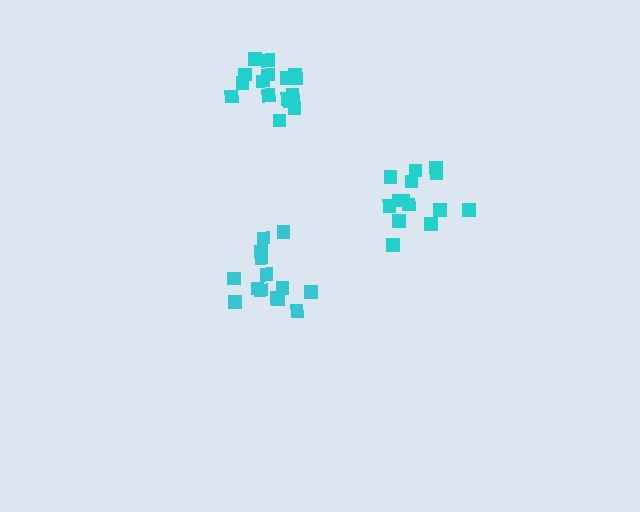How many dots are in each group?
Group 1: 16 dots, Group 2: 14 dots, Group 3: 14 dots (44 total).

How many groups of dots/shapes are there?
There are 3 groups.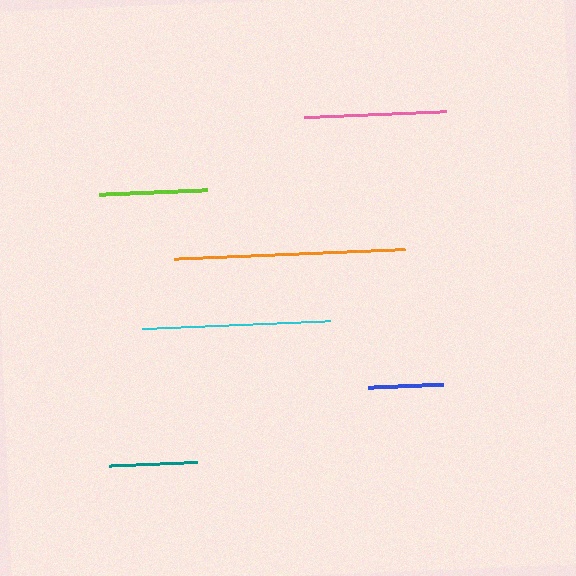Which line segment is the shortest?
The blue line is the shortest at approximately 76 pixels.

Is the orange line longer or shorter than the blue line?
The orange line is longer than the blue line.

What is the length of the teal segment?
The teal segment is approximately 87 pixels long.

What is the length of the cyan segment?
The cyan segment is approximately 189 pixels long.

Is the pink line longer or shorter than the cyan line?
The cyan line is longer than the pink line.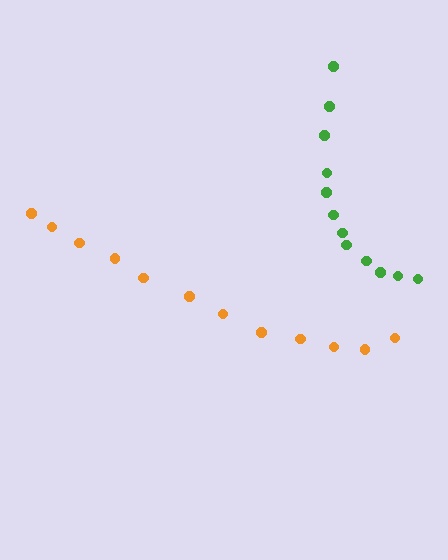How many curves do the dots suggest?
There are 2 distinct paths.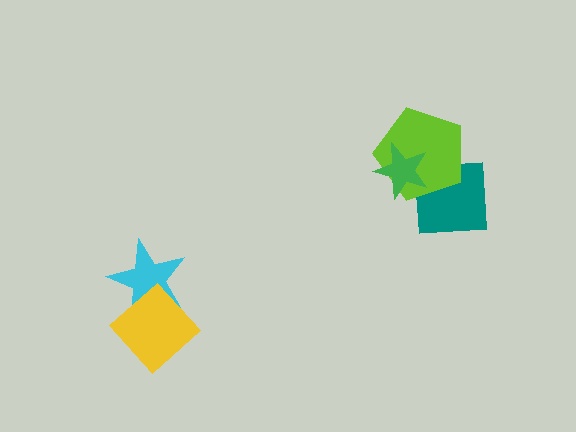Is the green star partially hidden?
No, no other shape covers it.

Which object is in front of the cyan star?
The yellow diamond is in front of the cyan star.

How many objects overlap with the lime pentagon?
2 objects overlap with the lime pentagon.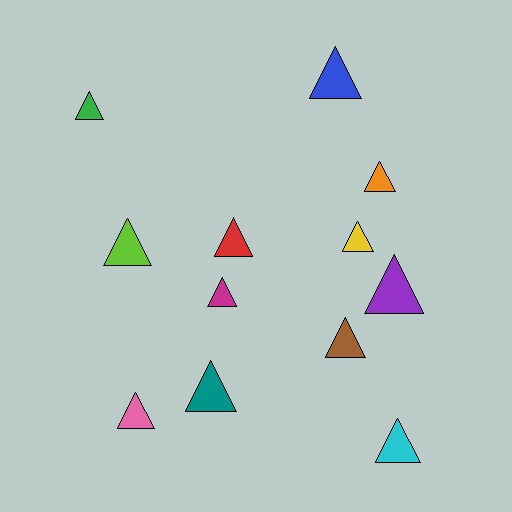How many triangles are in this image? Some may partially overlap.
There are 12 triangles.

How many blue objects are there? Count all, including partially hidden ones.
There is 1 blue object.